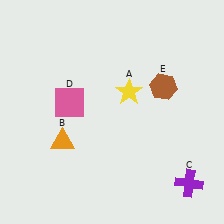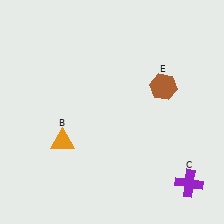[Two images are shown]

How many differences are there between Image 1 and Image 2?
There are 2 differences between the two images.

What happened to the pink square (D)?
The pink square (D) was removed in Image 2. It was in the top-left area of Image 1.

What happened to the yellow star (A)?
The yellow star (A) was removed in Image 2. It was in the top-right area of Image 1.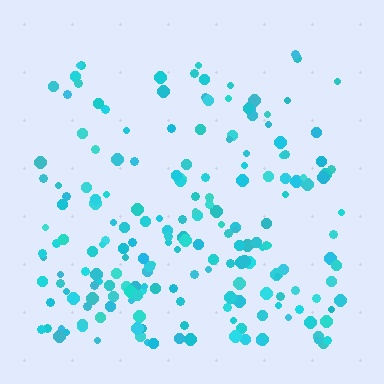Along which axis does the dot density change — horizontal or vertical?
Vertical.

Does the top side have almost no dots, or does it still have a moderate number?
Still a moderate number, just noticeably fewer than the bottom.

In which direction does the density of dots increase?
From top to bottom, with the bottom side densest.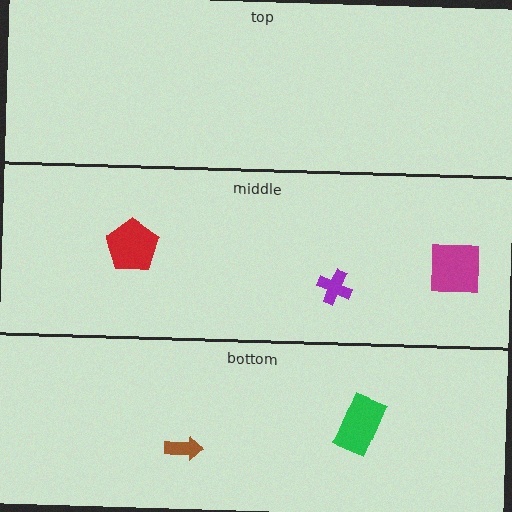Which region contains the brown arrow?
The bottom region.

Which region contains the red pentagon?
The middle region.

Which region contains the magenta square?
The middle region.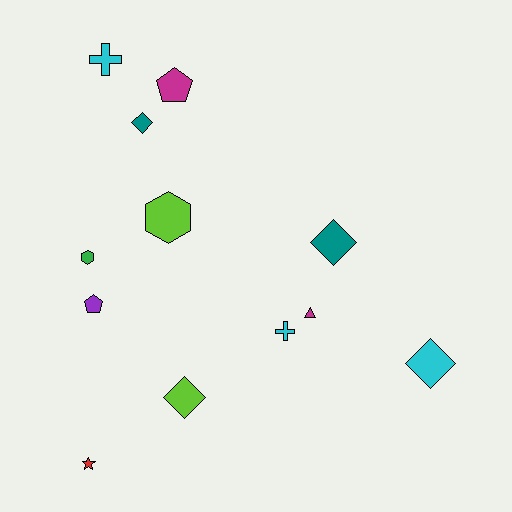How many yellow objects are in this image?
There are no yellow objects.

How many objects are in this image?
There are 12 objects.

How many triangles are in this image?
There is 1 triangle.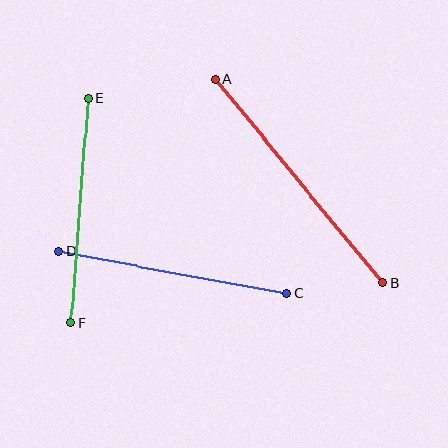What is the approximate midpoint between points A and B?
The midpoint is at approximately (299, 181) pixels.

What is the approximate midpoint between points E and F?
The midpoint is at approximately (79, 211) pixels.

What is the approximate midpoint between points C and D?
The midpoint is at approximately (173, 273) pixels.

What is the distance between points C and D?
The distance is approximately 231 pixels.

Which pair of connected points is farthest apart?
Points A and B are farthest apart.